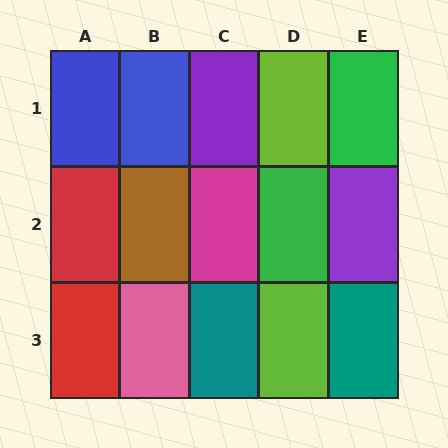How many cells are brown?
1 cell is brown.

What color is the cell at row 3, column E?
Teal.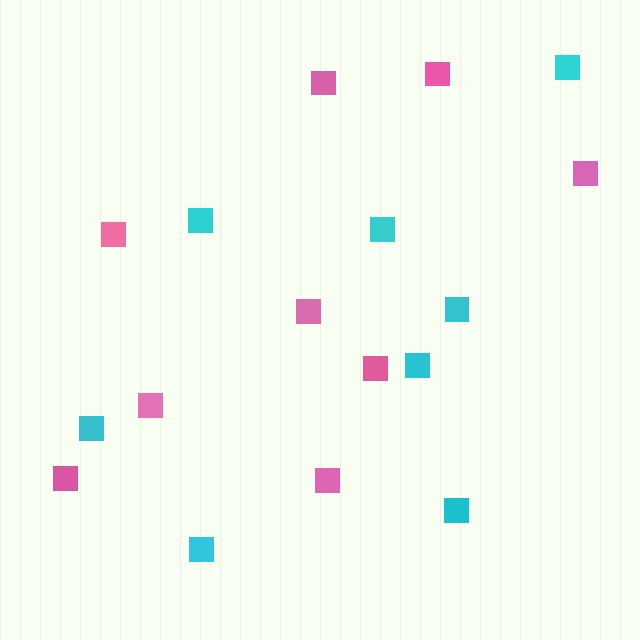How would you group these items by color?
There are 2 groups: one group of pink squares (9) and one group of cyan squares (8).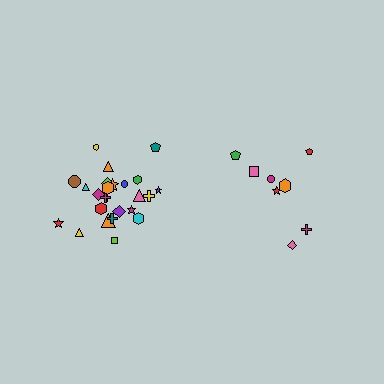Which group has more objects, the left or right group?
The left group.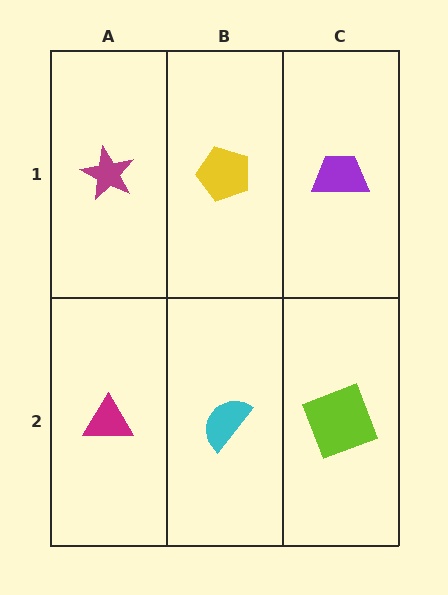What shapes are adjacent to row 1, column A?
A magenta triangle (row 2, column A), a yellow pentagon (row 1, column B).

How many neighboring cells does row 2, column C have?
2.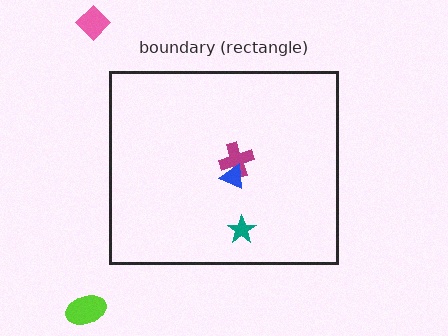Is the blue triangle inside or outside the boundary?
Inside.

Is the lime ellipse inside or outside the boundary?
Outside.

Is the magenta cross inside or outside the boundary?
Inside.